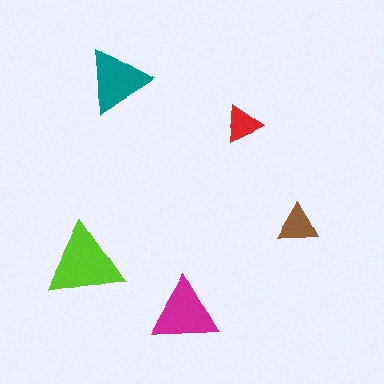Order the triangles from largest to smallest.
the lime one, the magenta one, the teal one, the brown one, the red one.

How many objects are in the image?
There are 5 objects in the image.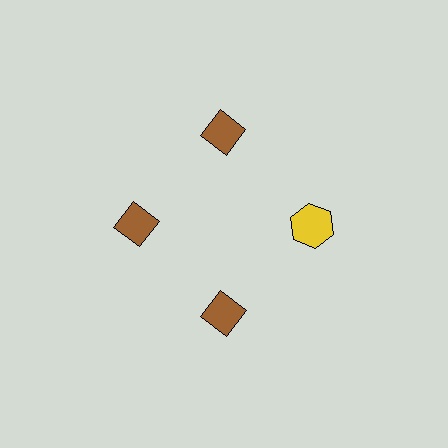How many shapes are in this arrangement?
There are 4 shapes arranged in a ring pattern.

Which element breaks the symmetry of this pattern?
The yellow hexagon at roughly the 3 o'clock position breaks the symmetry. All other shapes are brown diamonds.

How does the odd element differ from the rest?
It differs in both color (yellow instead of brown) and shape (hexagon instead of diamond).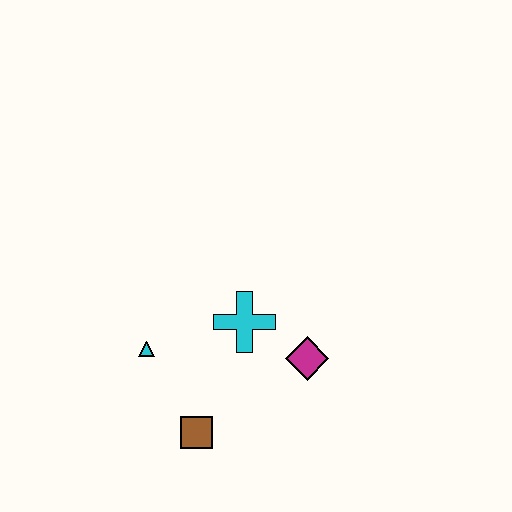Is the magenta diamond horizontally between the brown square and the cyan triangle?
No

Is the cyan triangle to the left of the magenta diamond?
Yes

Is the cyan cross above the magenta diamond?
Yes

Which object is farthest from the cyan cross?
The brown square is farthest from the cyan cross.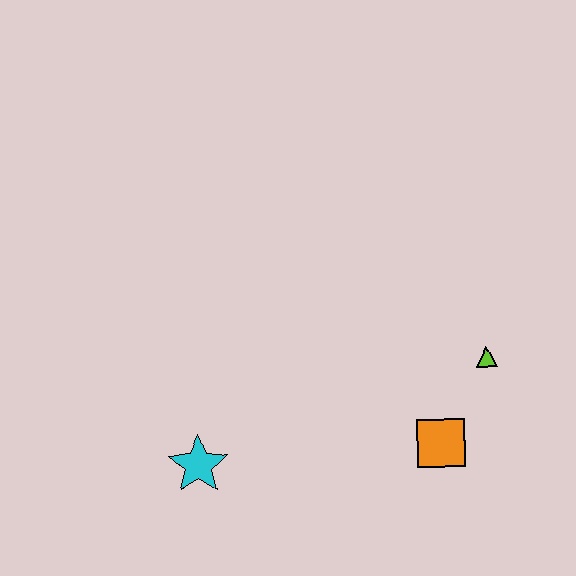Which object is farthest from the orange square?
The cyan star is farthest from the orange square.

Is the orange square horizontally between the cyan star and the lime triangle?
Yes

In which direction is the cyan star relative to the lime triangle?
The cyan star is to the left of the lime triangle.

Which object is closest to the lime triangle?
The orange square is closest to the lime triangle.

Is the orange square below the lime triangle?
Yes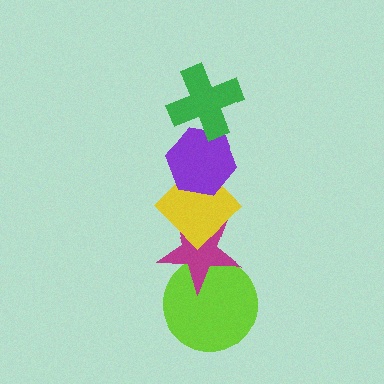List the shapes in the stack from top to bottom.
From top to bottom: the green cross, the purple hexagon, the yellow diamond, the magenta star, the lime circle.